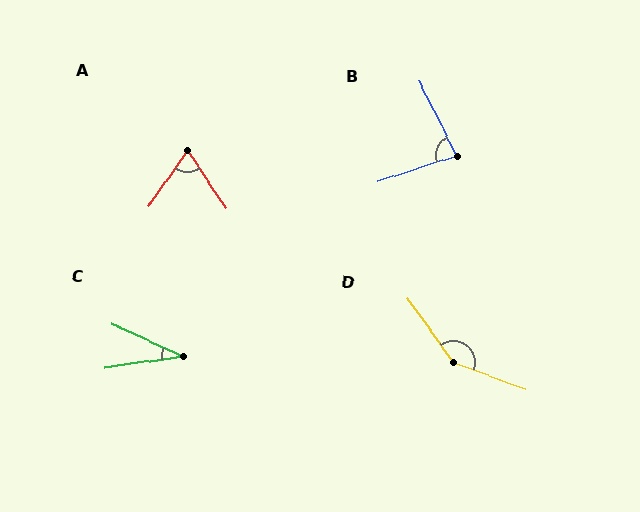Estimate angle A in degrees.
Approximately 69 degrees.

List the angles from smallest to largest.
C (33°), A (69°), B (81°), D (146°).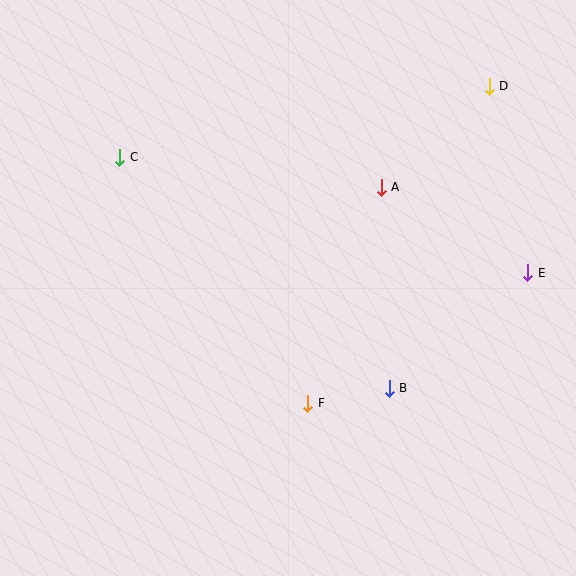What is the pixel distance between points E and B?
The distance between E and B is 180 pixels.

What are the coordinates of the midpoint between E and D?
The midpoint between E and D is at (509, 180).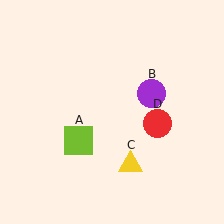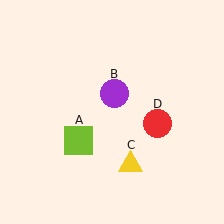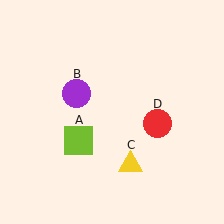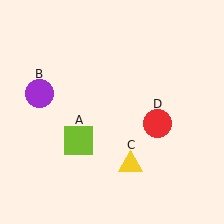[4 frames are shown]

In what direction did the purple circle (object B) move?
The purple circle (object B) moved left.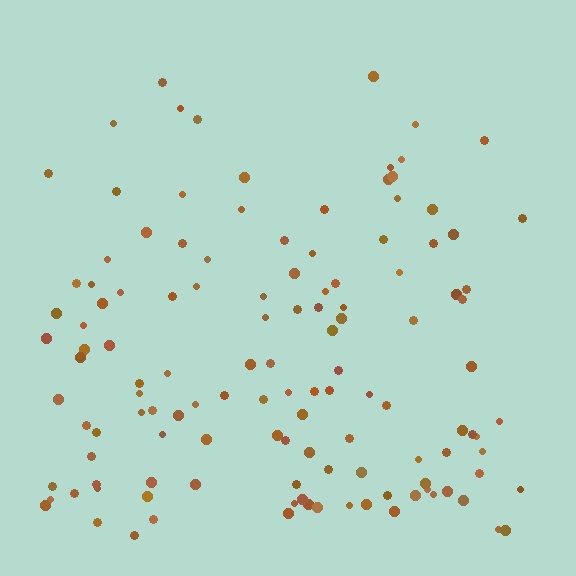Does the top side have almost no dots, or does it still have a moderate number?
Still a moderate number, just noticeably fewer than the bottom.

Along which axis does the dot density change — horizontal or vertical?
Vertical.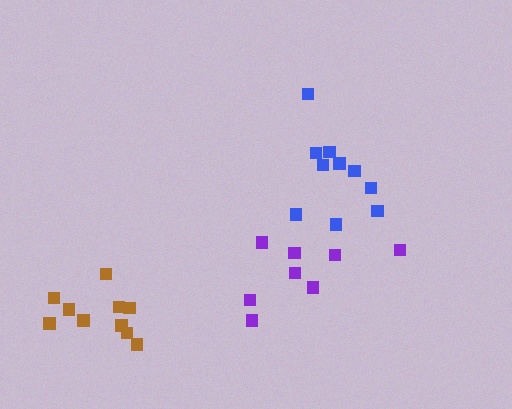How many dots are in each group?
Group 1: 10 dots, Group 2: 10 dots, Group 3: 8 dots (28 total).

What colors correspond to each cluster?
The clusters are colored: blue, brown, purple.